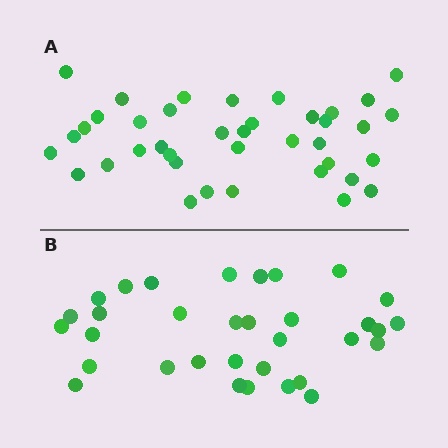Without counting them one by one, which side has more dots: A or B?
Region A (the top region) has more dots.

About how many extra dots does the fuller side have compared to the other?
Region A has about 6 more dots than region B.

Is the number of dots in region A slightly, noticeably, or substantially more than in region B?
Region A has only slightly more — the two regions are fairly close. The ratio is roughly 1.2 to 1.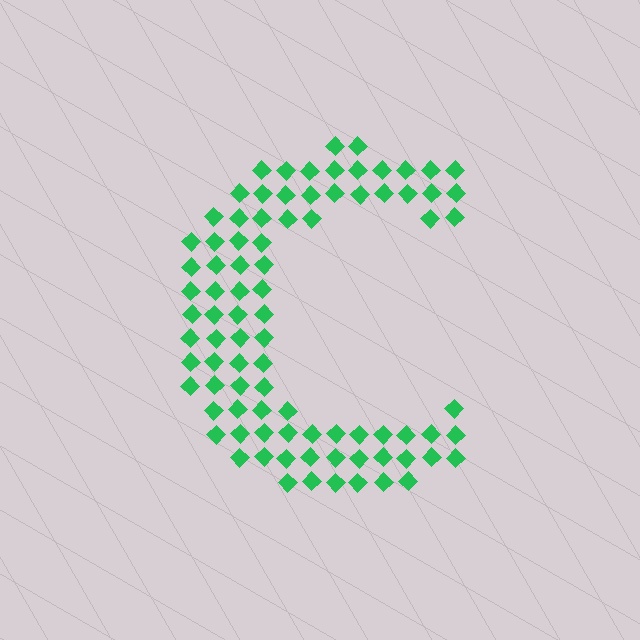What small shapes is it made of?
It is made of small diamonds.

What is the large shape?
The large shape is the letter C.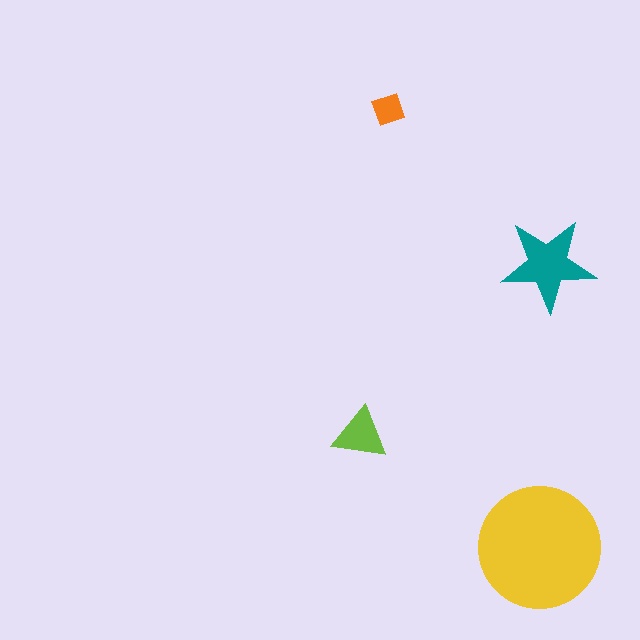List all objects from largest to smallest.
The yellow circle, the teal star, the lime triangle, the orange diamond.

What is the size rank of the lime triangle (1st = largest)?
3rd.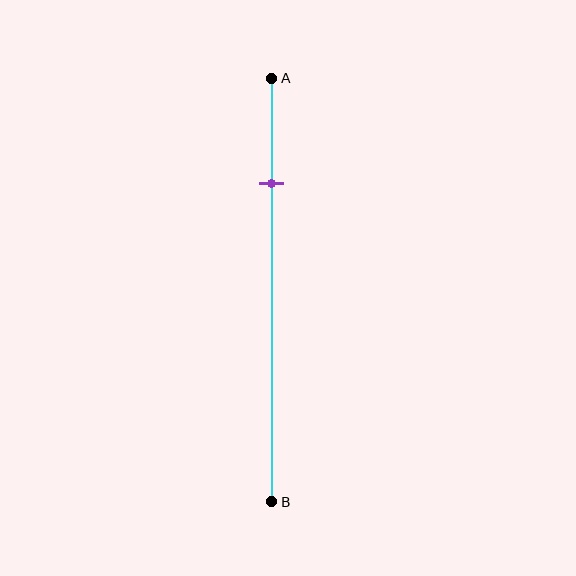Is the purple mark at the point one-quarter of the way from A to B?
Yes, the mark is approximately at the one-quarter point.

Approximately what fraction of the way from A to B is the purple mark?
The purple mark is approximately 25% of the way from A to B.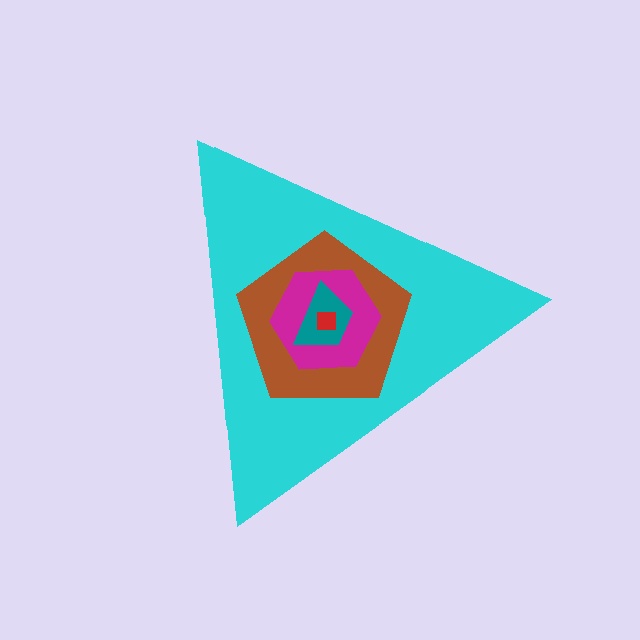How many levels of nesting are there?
5.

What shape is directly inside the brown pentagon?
The magenta hexagon.